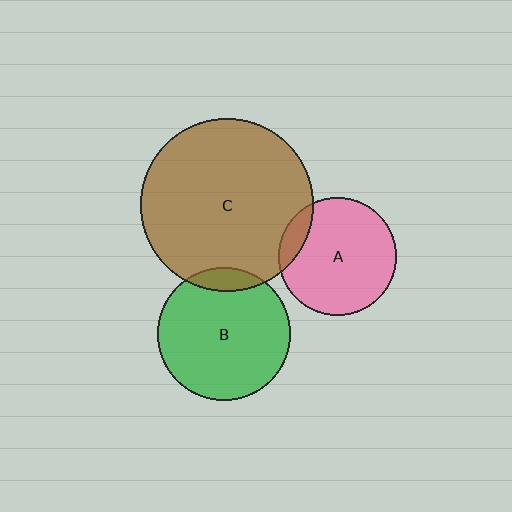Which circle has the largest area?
Circle C (brown).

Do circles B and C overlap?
Yes.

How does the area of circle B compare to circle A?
Approximately 1.3 times.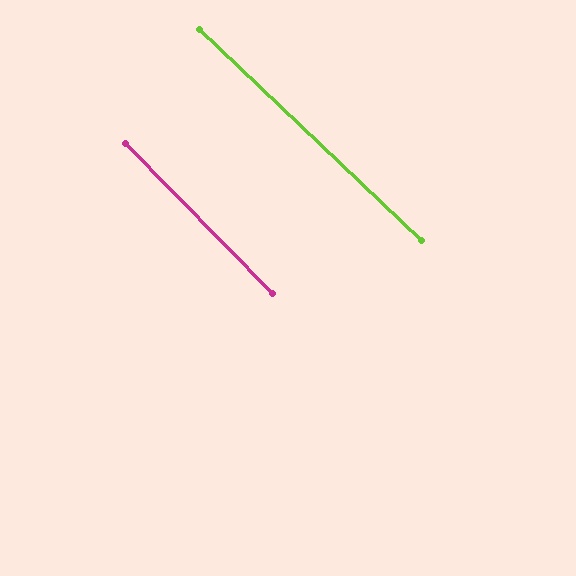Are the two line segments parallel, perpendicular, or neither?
Parallel — their directions differ by only 1.9°.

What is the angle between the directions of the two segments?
Approximately 2 degrees.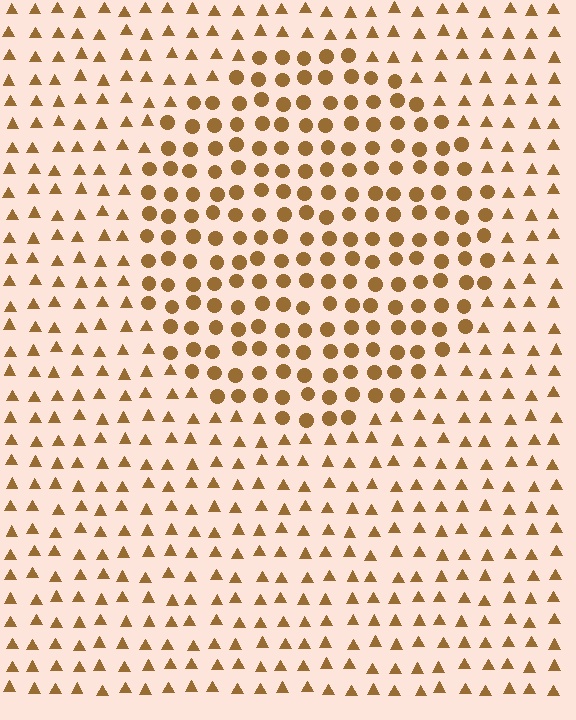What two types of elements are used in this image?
The image uses circles inside the circle region and triangles outside it.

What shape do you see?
I see a circle.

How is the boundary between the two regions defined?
The boundary is defined by a change in element shape: circles inside vs. triangles outside. All elements share the same color and spacing.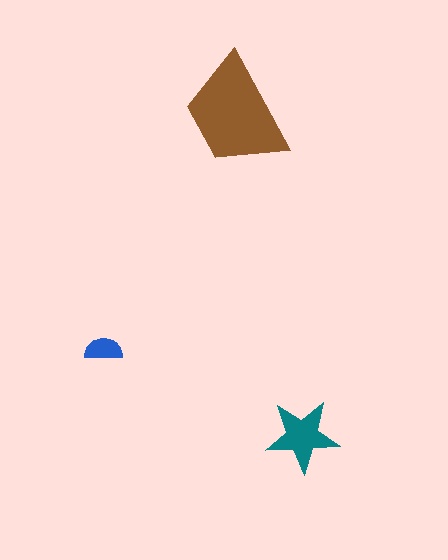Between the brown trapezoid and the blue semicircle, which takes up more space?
The brown trapezoid.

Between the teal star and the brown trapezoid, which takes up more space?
The brown trapezoid.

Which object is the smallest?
The blue semicircle.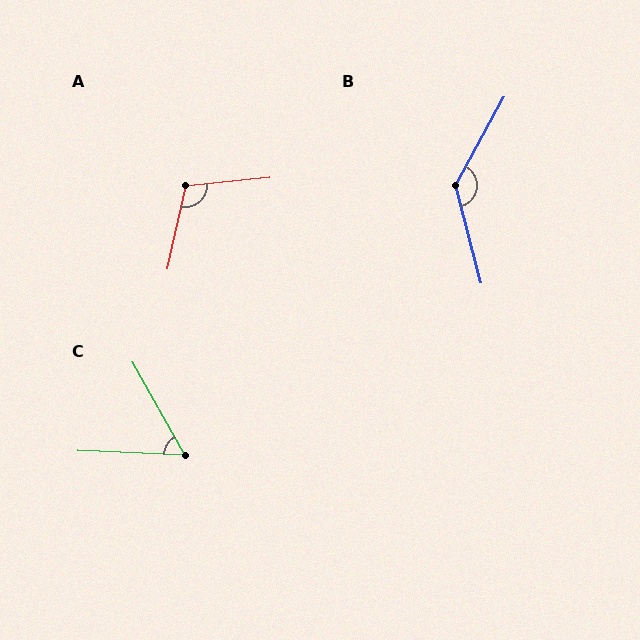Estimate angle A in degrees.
Approximately 108 degrees.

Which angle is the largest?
B, at approximately 137 degrees.